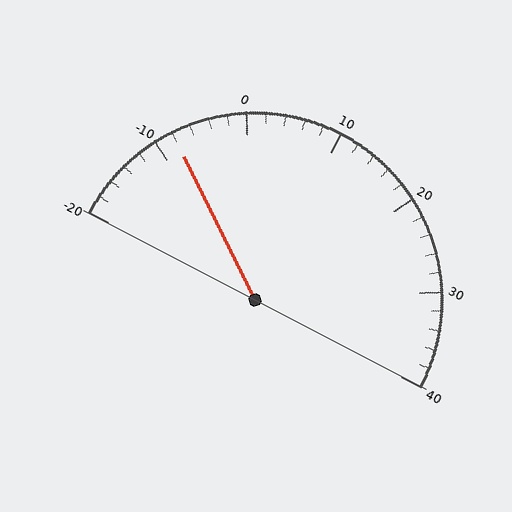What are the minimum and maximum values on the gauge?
The gauge ranges from -20 to 40.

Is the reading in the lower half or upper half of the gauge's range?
The reading is in the lower half of the range (-20 to 40).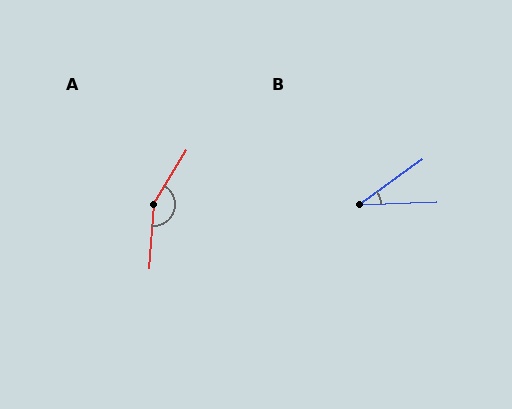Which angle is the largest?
A, at approximately 152 degrees.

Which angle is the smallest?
B, at approximately 33 degrees.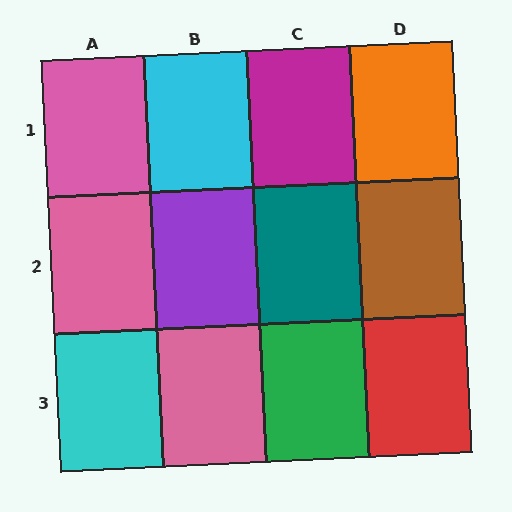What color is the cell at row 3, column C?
Green.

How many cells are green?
1 cell is green.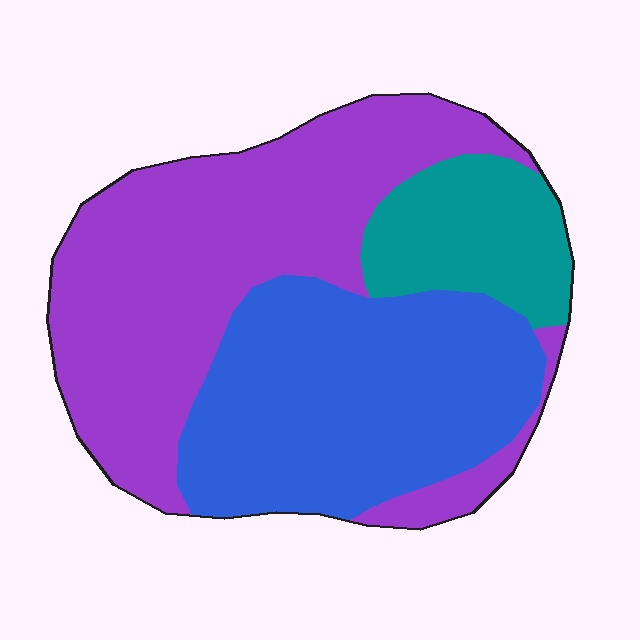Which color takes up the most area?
Purple, at roughly 50%.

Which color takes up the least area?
Teal, at roughly 15%.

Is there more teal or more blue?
Blue.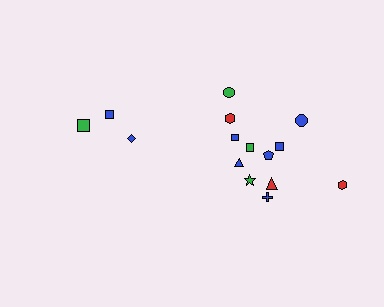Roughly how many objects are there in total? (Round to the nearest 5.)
Roughly 15 objects in total.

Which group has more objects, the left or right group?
The right group.